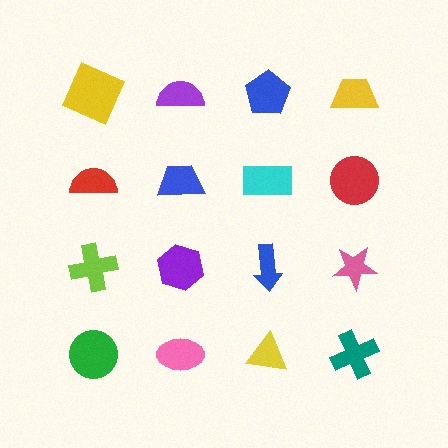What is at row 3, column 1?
A lime cross.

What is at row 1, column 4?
A yellow trapezoid.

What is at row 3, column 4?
A pink star.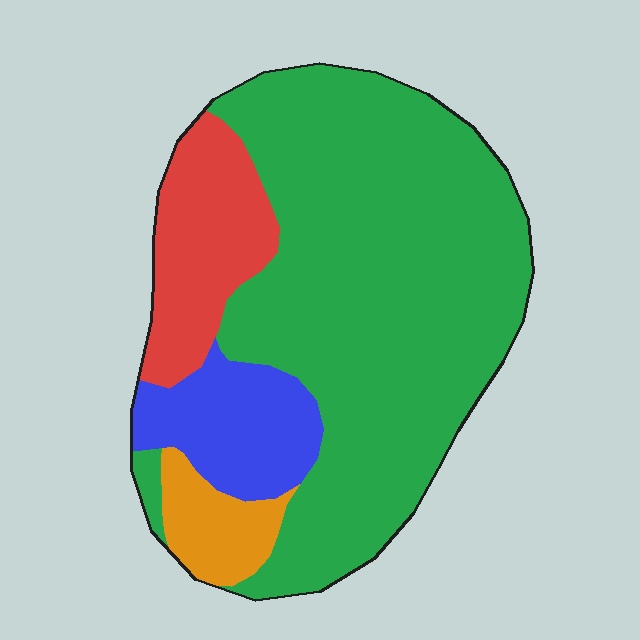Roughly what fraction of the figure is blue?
Blue covers around 10% of the figure.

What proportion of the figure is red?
Red covers about 15% of the figure.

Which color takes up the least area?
Orange, at roughly 5%.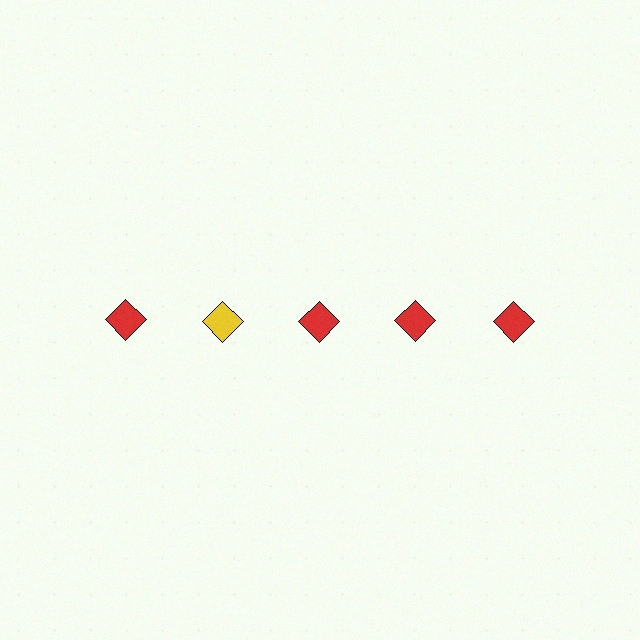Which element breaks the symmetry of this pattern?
The yellow diamond in the top row, second from left column breaks the symmetry. All other shapes are red diamonds.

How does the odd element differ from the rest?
It has a different color: yellow instead of red.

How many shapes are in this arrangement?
There are 5 shapes arranged in a grid pattern.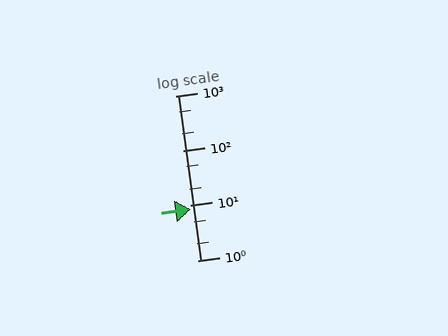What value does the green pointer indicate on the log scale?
The pointer indicates approximately 8.5.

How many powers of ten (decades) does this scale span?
The scale spans 3 decades, from 1 to 1000.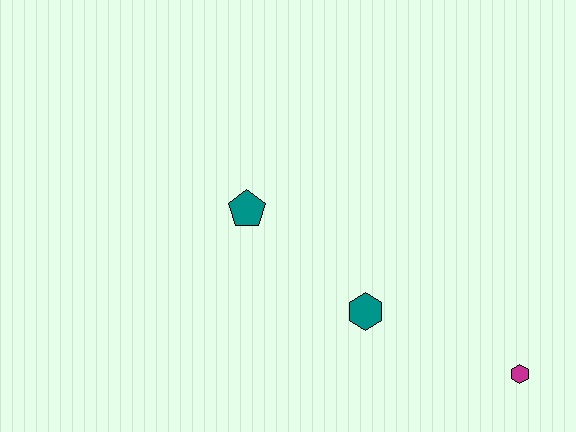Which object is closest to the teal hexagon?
The teal pentagon is closest to the teal hexagon.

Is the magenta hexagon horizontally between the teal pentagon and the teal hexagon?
No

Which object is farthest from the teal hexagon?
The magenta hexagon is farthest from the teal hexagon.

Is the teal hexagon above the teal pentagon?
No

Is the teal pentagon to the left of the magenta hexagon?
Yes